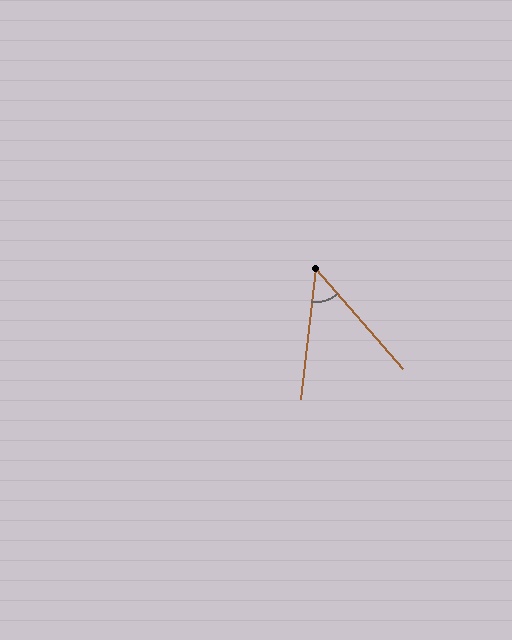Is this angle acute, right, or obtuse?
It is acute.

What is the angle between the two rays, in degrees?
Approximately 48 degrees.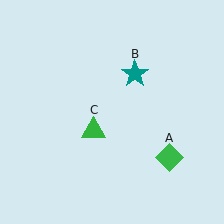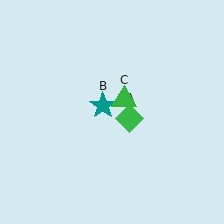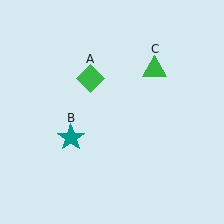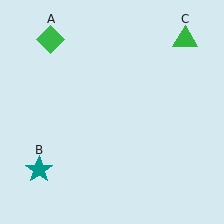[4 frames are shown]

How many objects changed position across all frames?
3 objects changed position: green diamond (object A), teal star (object B), green triangle (object C).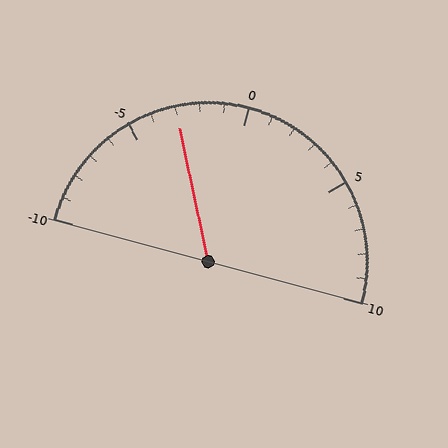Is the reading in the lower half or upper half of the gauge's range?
The reading is in the lower half of the range (-10 to 10).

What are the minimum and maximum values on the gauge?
The gauge ranges from -10 to 10.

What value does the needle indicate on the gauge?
The needle indicates approximately -3.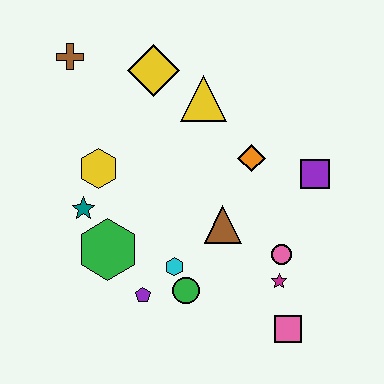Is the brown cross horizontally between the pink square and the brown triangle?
No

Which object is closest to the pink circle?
The magenta star is closest to the pink circle.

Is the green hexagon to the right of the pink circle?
No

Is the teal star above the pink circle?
Yes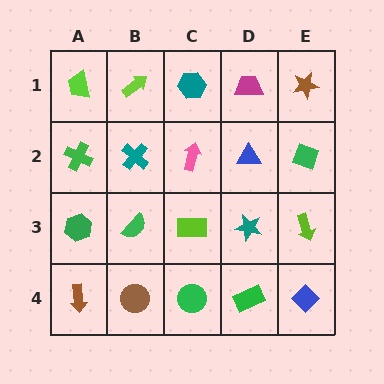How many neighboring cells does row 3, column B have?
4.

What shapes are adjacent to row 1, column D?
A blue triangle (row 2, column D), a teal hexagon (row 1, column C), a brown star (row 1, column E).